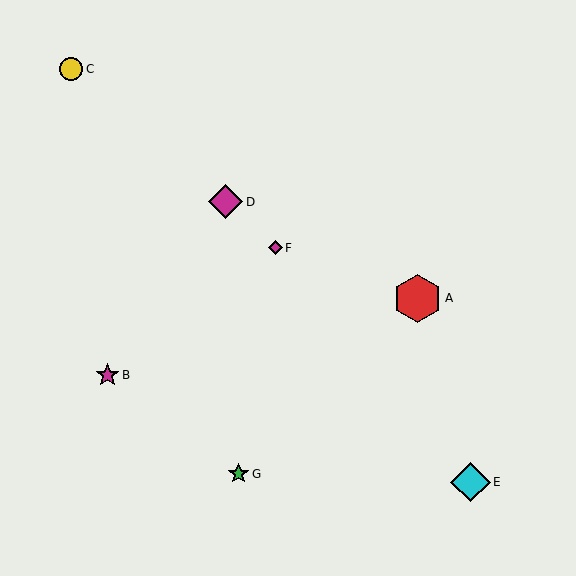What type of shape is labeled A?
Shape A is a red hexagon.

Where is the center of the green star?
The center of the green star is at (238, 474).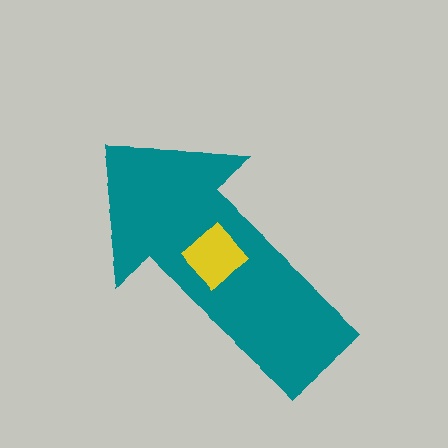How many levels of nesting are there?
2.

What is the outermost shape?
The teal arrow.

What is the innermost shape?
The yellow diamond.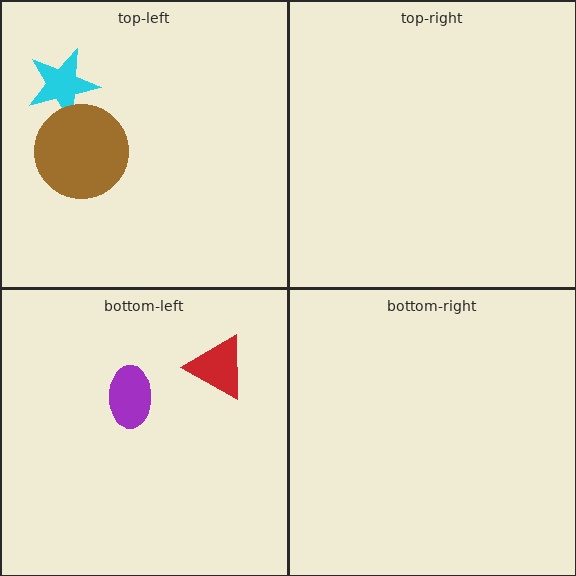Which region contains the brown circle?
The top-left region.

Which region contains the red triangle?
The bottom-left region.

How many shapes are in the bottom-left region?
2.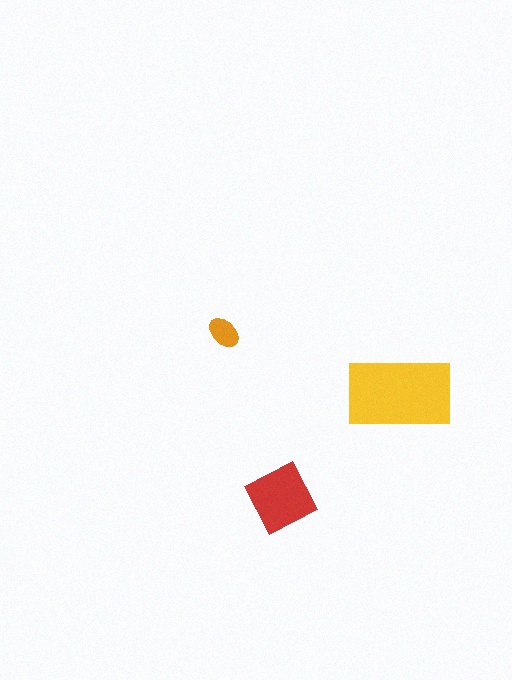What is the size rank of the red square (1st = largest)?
2nd.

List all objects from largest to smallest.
The yellow rectangle, the red square, the orange ellipse.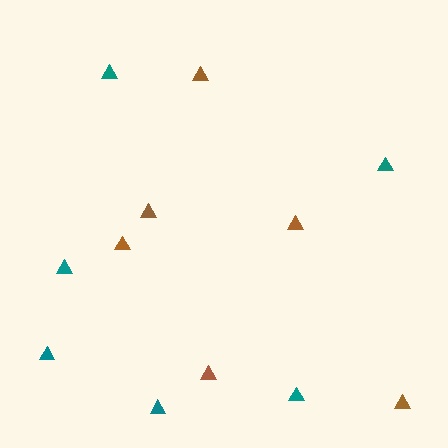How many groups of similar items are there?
There are 2 groups: one group of teal triangles (6) and one group of brown triangles (6).